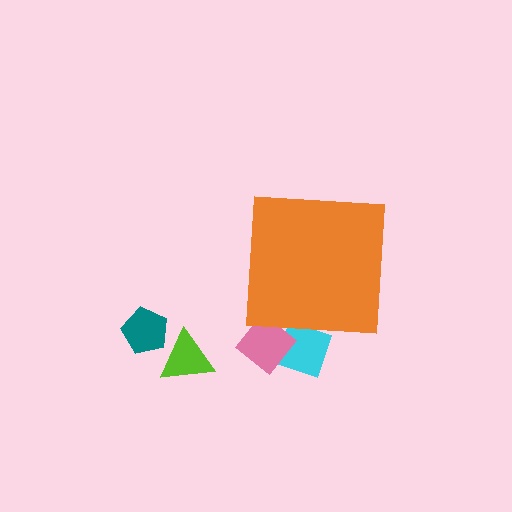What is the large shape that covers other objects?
An orange square.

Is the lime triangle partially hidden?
No, the lime triangle is fully visible.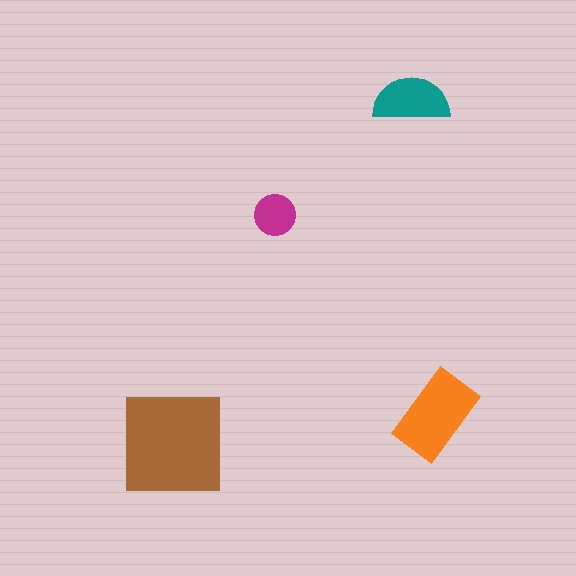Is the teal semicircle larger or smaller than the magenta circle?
Larger.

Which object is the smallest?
The magenta circle.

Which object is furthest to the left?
The brown square is leftmost.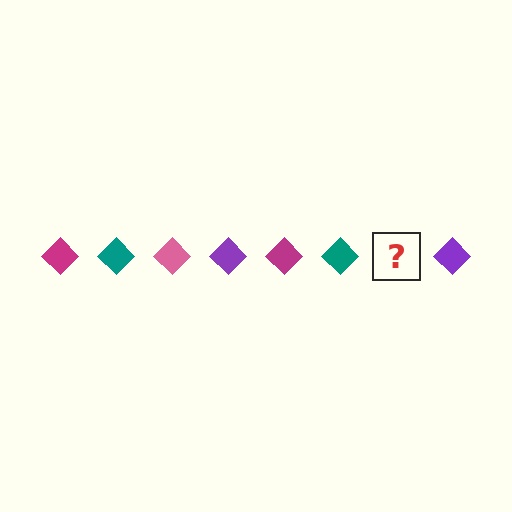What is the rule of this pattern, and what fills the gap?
The rule is that the pattern cycles through magenta, teal, pink, purple diamonds. The gap should be filled with a pink diamond.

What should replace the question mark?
The question mark should be replaced with a pink diamond.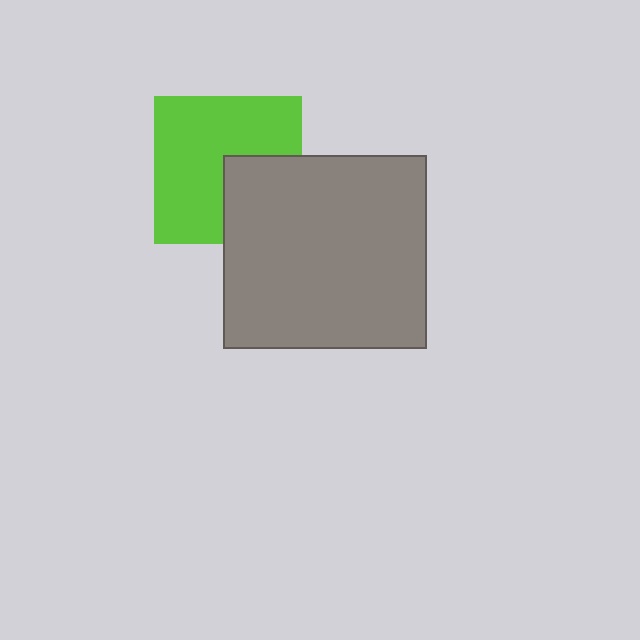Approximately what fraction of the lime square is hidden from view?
Roughly 31% of the lime square is hidden behind the gray rectangle.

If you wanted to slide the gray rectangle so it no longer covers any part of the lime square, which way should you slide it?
Slide it toward the lower-right — that is the most direct way to separate the two shapes.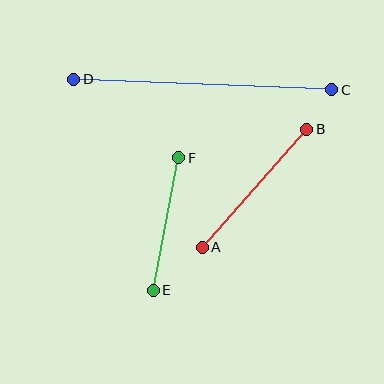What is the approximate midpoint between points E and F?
The midpoint is at approximately (166, 224) pixels.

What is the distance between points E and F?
The distance is approximately 135 pixels.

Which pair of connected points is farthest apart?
Points C and D are farthest apart.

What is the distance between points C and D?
The distance is approximately 258 pixels.